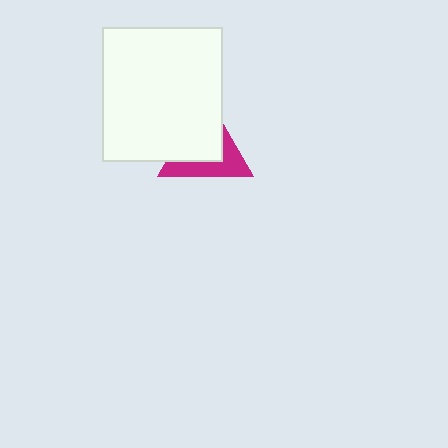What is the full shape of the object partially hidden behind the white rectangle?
The partially hidden object is a magenta triangle.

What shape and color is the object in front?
The object in front is a white rectangle.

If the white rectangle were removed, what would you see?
You would see the complete magenta triangle.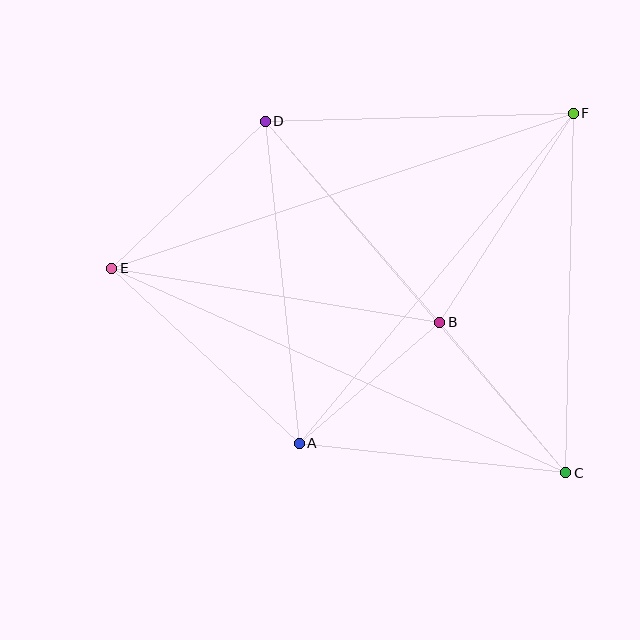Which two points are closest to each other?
Points A and B are closest to each other.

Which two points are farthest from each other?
Points C and E are farthest from each other.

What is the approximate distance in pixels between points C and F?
The distance between C and F is approximately 360 pixels.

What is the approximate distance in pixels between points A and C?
The distance between A and C is approximately 268 pixels.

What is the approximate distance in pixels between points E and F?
The distance between E and F is approximately 487 pixels.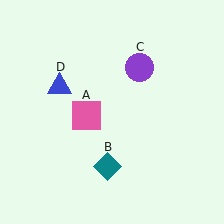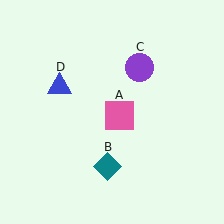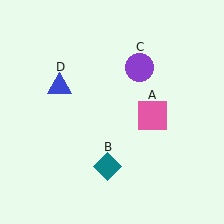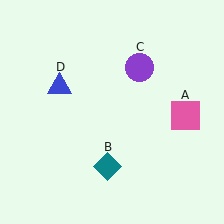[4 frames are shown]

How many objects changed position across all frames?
1 object changed position: pink square (object A).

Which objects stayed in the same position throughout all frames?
Teal diamond (object B) and purple circle (object C) and blue triangle (object D) remained stationary.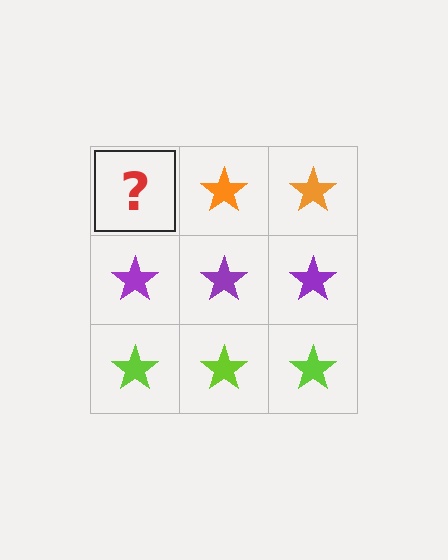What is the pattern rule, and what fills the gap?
The rule is that each row has a consistent color. The gap should be filled with an orange star.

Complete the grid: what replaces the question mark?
The question mark should be replaced with an orange star.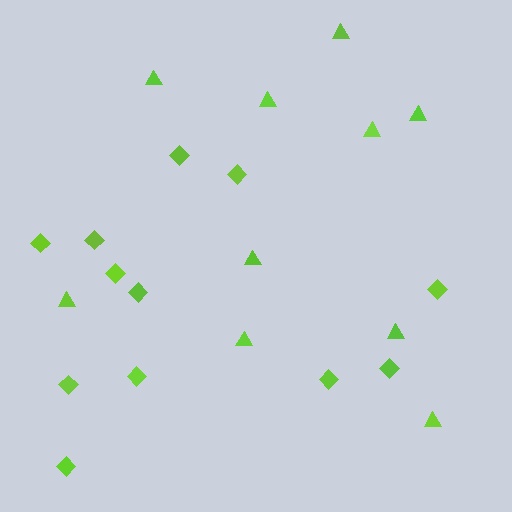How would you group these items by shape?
There are 2 groups: one group of triangles (10) and one group of diamonds (12).